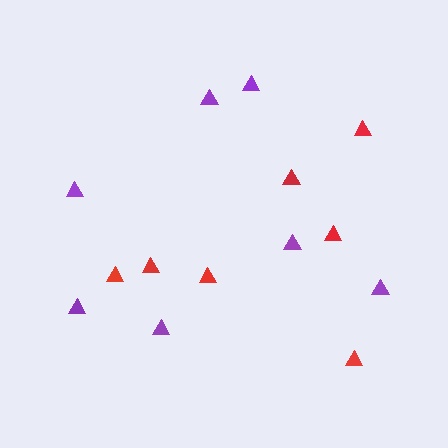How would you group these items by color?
There are 2 groups: one group of purple triangles (7) and one group of red triangles (7).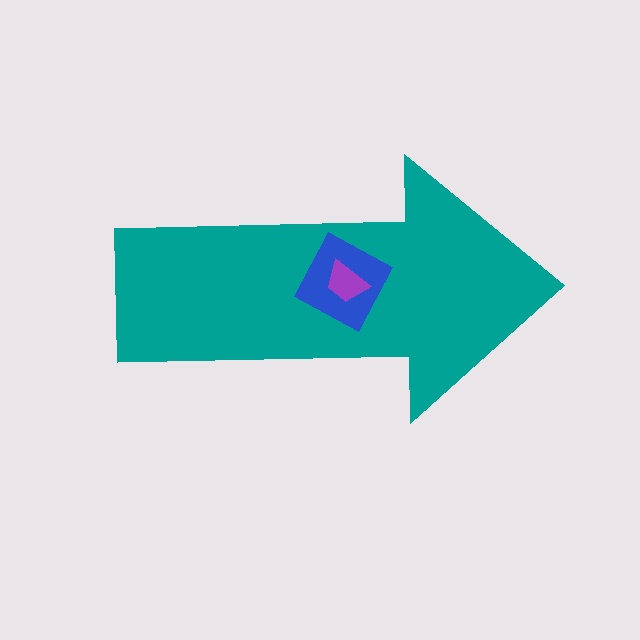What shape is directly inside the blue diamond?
The purple trapezoid.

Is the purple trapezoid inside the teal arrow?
Yes.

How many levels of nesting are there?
3.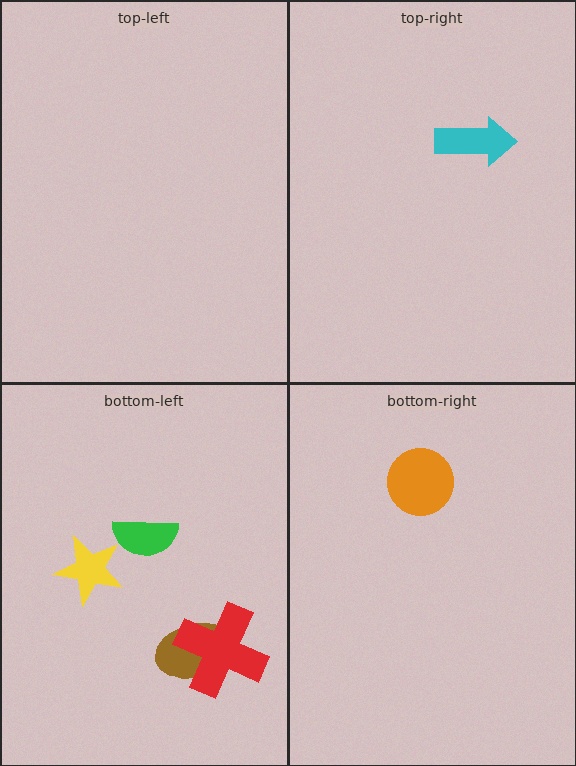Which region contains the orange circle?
The bottom-right region.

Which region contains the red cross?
The bottom-left region.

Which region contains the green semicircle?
The bottom-left region.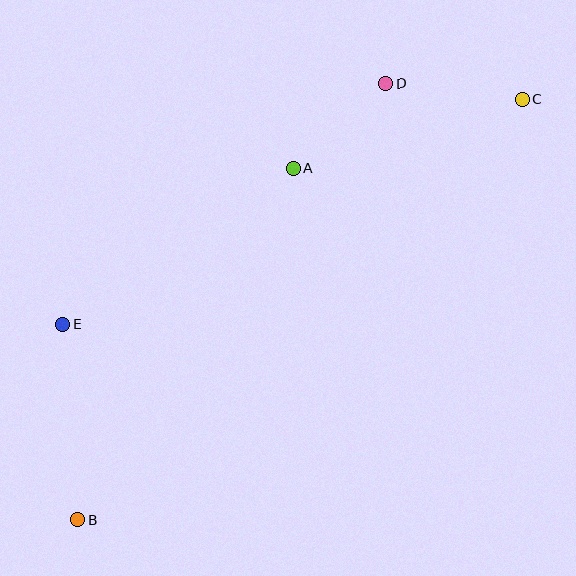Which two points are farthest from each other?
Points B and C are farthest from each other.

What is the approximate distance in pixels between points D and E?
The distance between D and E is approximately 403 pixels.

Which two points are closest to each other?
Points A and D are closest to each other.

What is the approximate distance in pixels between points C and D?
The distance between C and D is approximately 137 pixels.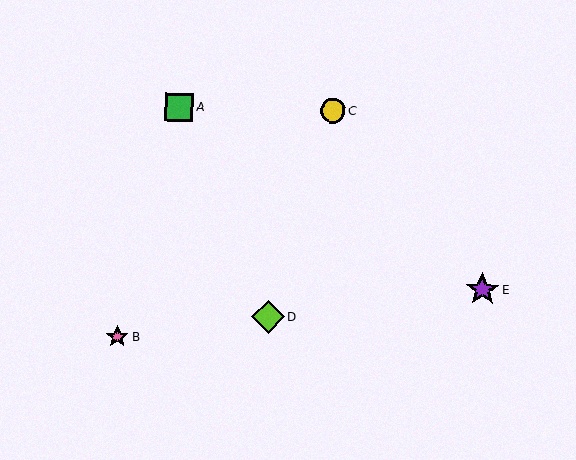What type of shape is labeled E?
Shape E is a purple star.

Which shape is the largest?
The purple star (labeled E) is the largest.